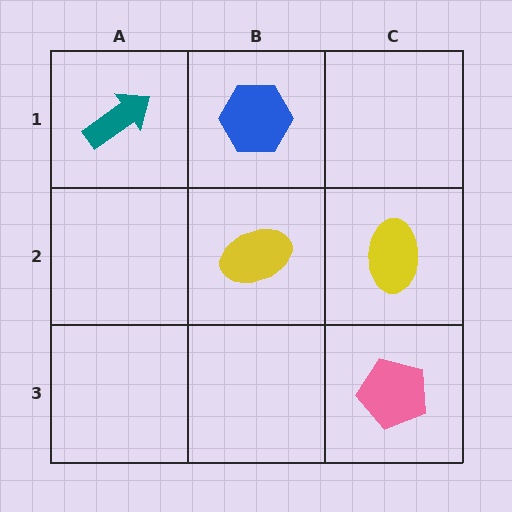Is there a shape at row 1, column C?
No, that cell is empty.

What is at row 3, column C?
A pink pentagon.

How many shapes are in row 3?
1 shape.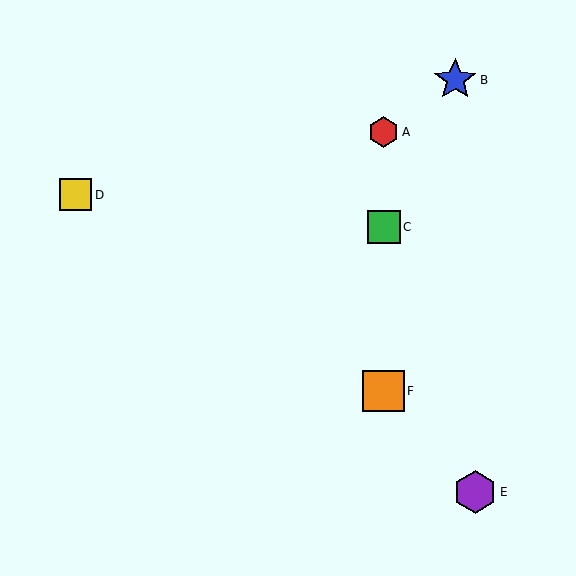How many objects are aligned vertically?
3 objects (A, C, F) are aligned vertically.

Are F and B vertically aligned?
No, F is at x≈384 and B is at x≈455.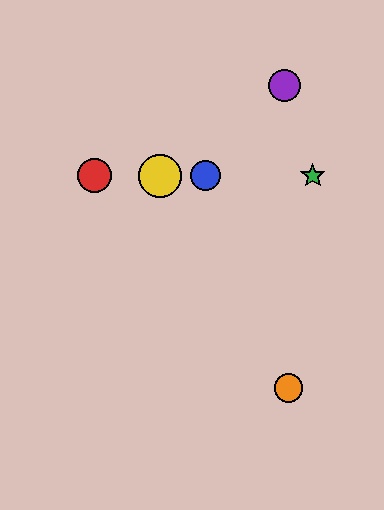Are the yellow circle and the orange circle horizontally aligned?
No, the yellow circle is at y≈176 and the orange circle is at y≈388.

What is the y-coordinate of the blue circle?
The blue circle is at y≈176.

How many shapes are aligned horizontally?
4 shapes (the red circle, the blue circle, the green star, the yellow circle) are aligned horizontally.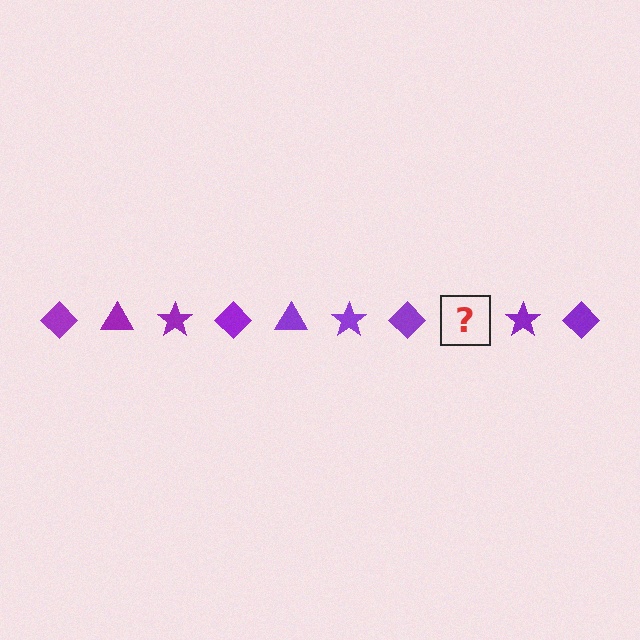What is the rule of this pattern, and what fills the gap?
The rule is that the pattern cycles through diamond, triangle, star shapes in purple. The gap should be filled with a purple triangle.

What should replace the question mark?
The question mark should be replaced with a purple triangle.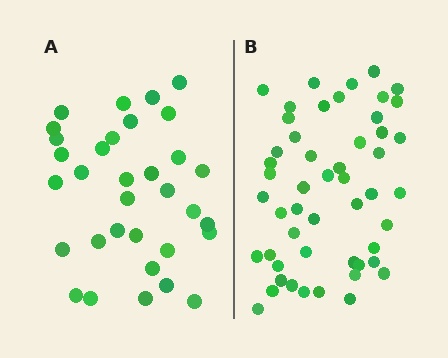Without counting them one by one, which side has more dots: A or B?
Region B (the right region) has more dots.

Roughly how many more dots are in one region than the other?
Region B has approximately 20 more dots than region A.